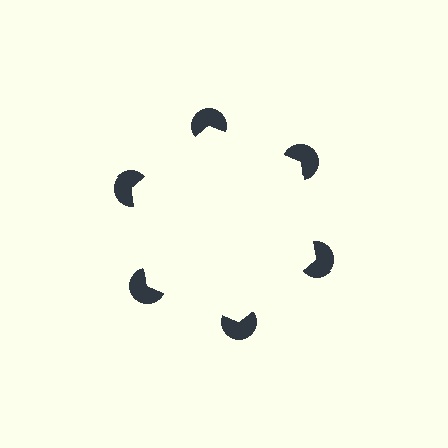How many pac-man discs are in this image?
There are 6 — one at each vertex of the illusory hexagon.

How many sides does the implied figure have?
6 sides.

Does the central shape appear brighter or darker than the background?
It typically appears slightly brighter than the background, even though no actual brightness change is drawn.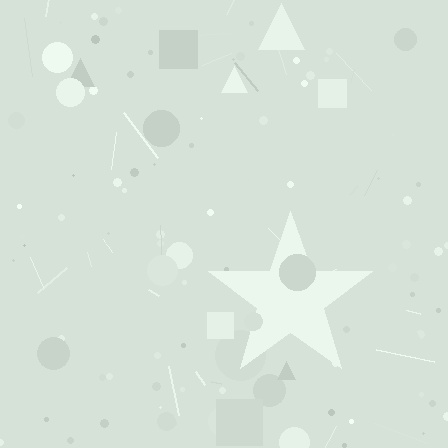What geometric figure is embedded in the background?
A star is embedded in the background.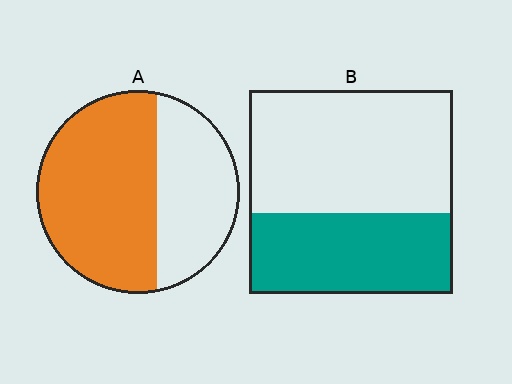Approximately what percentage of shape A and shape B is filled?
A is approximately 60% and B is approximately 40%.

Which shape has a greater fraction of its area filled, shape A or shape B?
Shape A.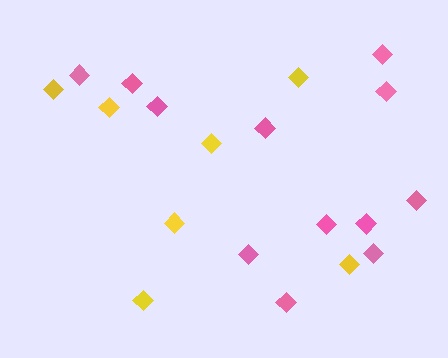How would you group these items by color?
There are 2 groups: one group of yellow diamonds (7) and one group of pink diamonds (12).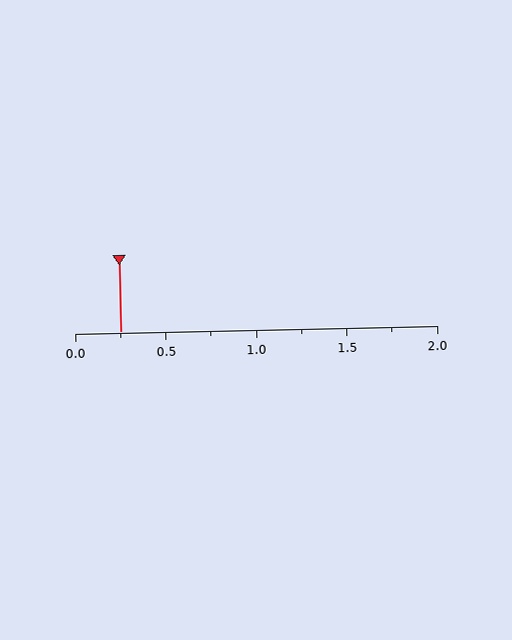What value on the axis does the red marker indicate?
The marker indicates approximately 0.25.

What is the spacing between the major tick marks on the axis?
The major ticks are spaced 0.5 apart.